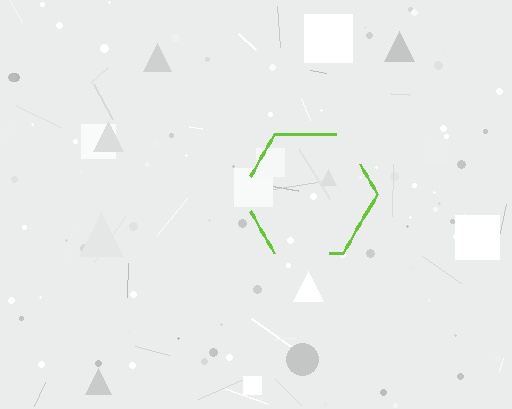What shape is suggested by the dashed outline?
The dashed outline suggests a hexagon.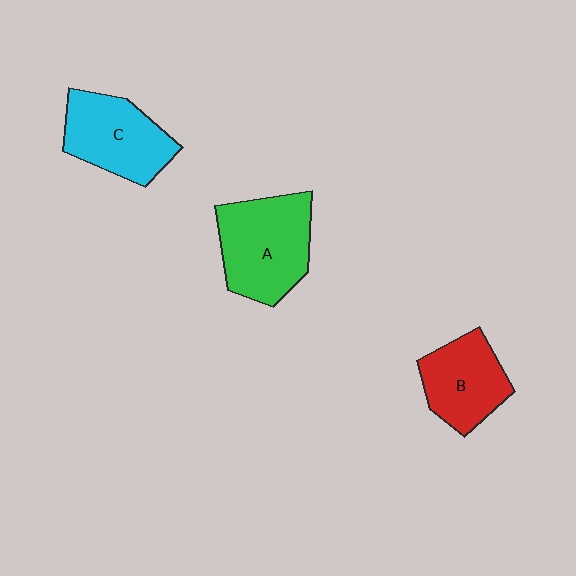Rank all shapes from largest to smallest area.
From largest to smallest: A (green), C (cyan), B (red).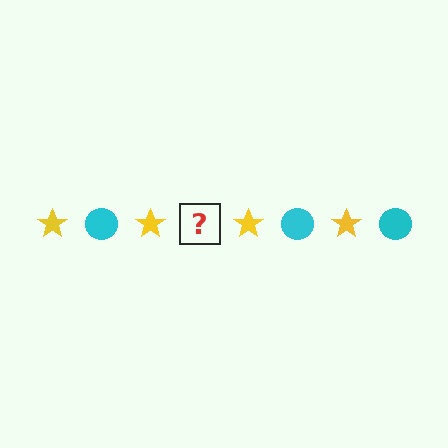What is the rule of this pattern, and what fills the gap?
The rule is that the pattern alternates between yellow star and cyan circle. The gap should be filled with a cyan circle.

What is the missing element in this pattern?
The missing element is a cyan circle.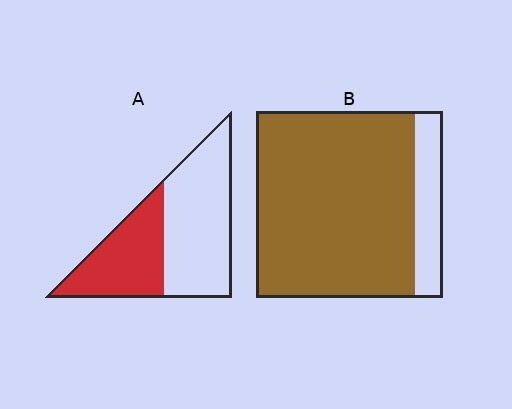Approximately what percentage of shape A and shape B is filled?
A is approximately 40% and B is approximately 85%.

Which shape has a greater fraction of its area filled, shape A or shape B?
Shape B.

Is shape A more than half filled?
No.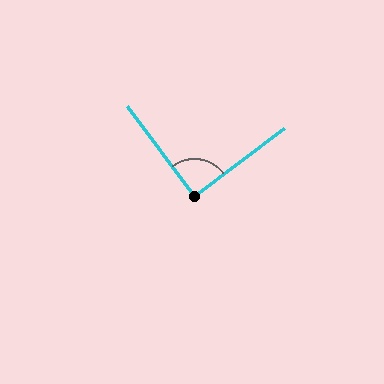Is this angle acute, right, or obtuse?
It is approximately a right angle.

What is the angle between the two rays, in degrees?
Approximately 90 degrees.